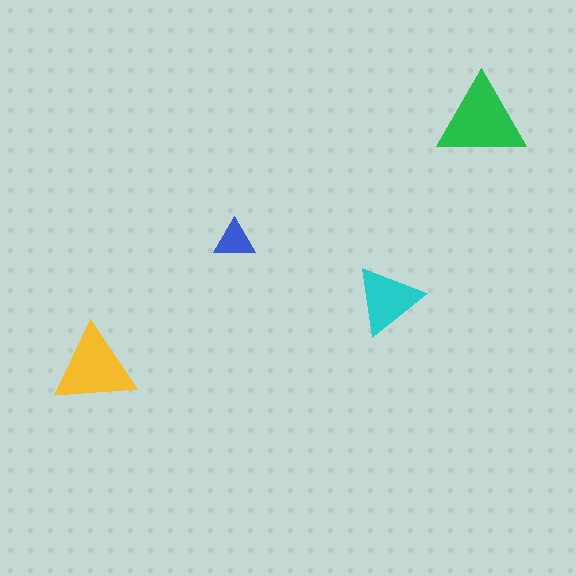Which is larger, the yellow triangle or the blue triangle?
The yellow one.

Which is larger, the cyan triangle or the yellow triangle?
The yellow one.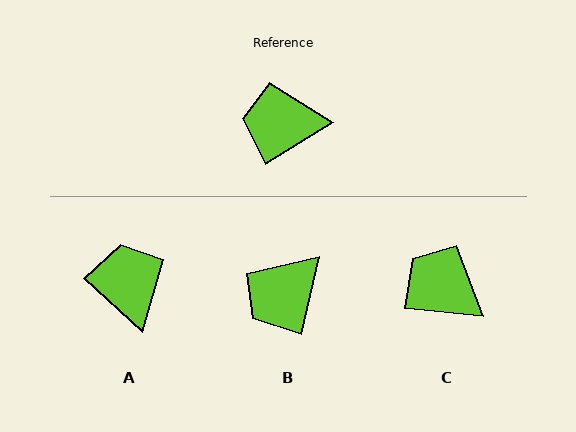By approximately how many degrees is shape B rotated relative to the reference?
Approximately 45 degrees counter-clockwise.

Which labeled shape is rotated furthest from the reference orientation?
A, about 74 degrees away.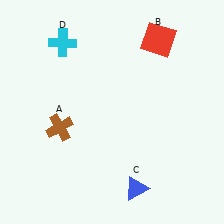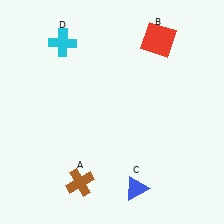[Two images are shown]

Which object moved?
The brown cross (A) moved down.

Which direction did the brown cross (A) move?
The brown cross (A) moved down.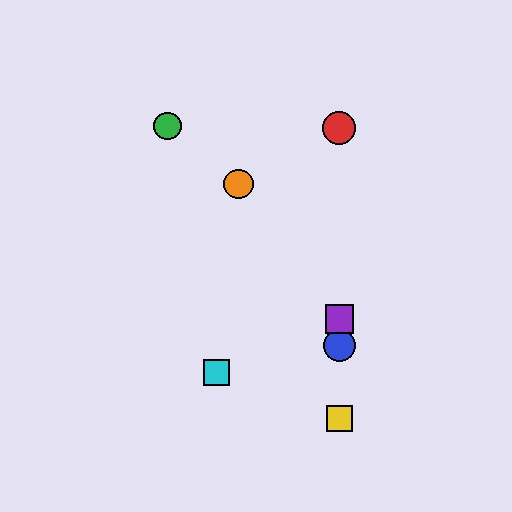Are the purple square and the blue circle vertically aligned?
Yes, both are at x≈339.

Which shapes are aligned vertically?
The red circle, the blue circle, the yellow square, the purple square are aligned vertically.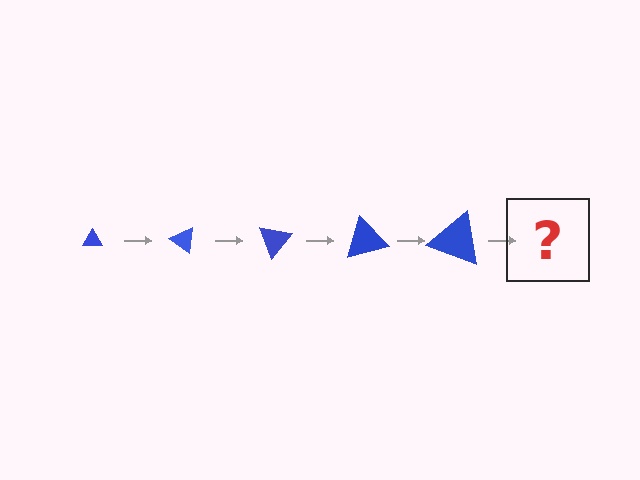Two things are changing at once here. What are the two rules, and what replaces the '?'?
The two rules are that the triangle grows larger each step and it rotates 35 degrees each step. The '?' should be a triangle, larger than the previous one and rotated 175 degrees from the start.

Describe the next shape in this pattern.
It should be a triangle, larger than the previous one and rotated 175 degrees from the start.